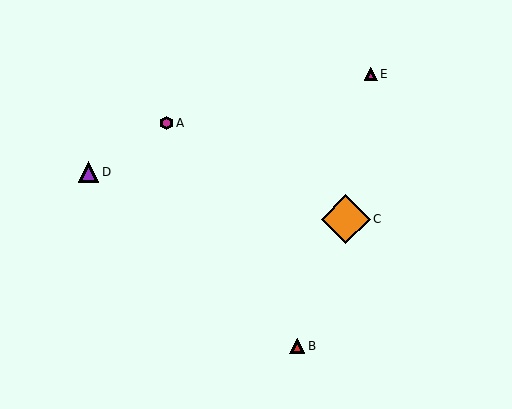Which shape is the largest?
The orange diamond (labeled C) is the largest.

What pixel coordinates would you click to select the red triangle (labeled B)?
Click at (297, 346) to select the red triangle B.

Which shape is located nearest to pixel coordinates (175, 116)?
The magenta hexagon (labeled A) at (167, 123) is nearest to that location.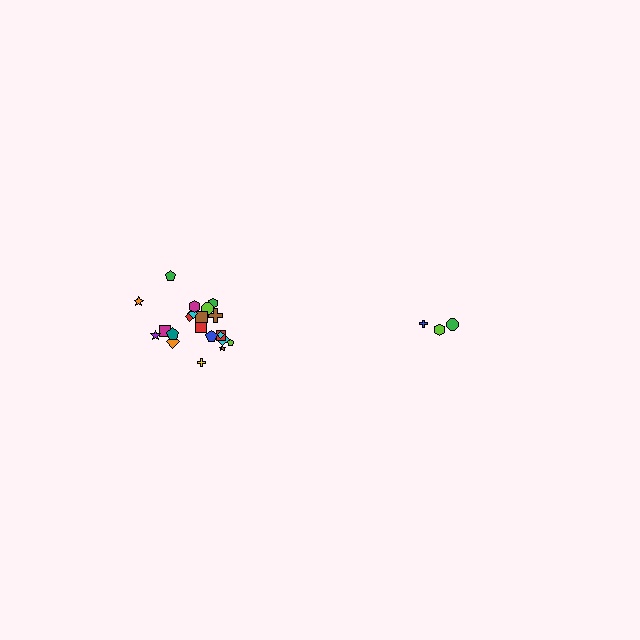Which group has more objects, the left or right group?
The left group.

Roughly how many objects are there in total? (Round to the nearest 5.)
Roughly 25 objects in total.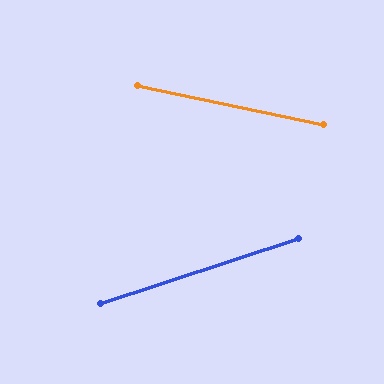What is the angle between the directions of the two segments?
Approximately 30 degrees.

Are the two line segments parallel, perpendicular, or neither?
Neither parallel nor perpendicular — they differ by about 30°.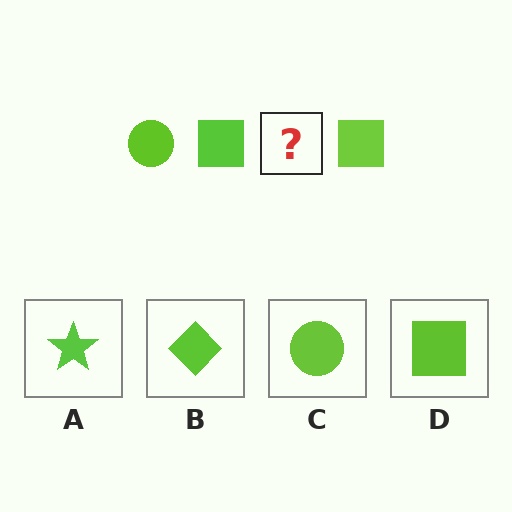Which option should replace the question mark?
Option C.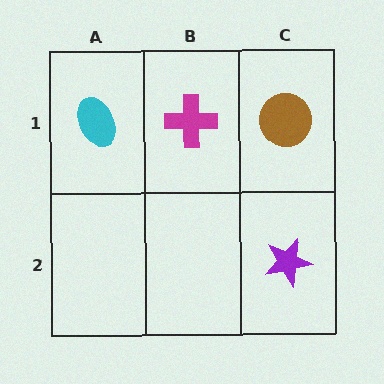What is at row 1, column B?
A magenta cross.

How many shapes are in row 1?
3 shapes.